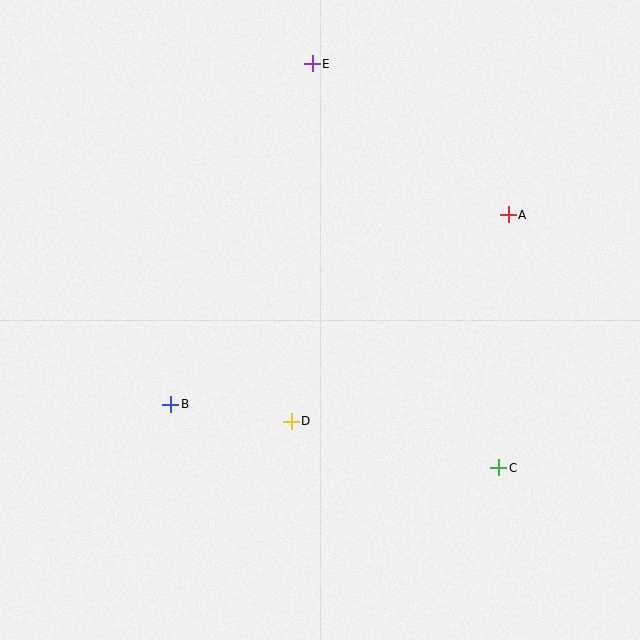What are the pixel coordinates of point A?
Point A is at (508, 215).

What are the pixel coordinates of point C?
Point C is at (499, 468).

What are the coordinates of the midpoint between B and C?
The midpoint between B and C is at (335, 436).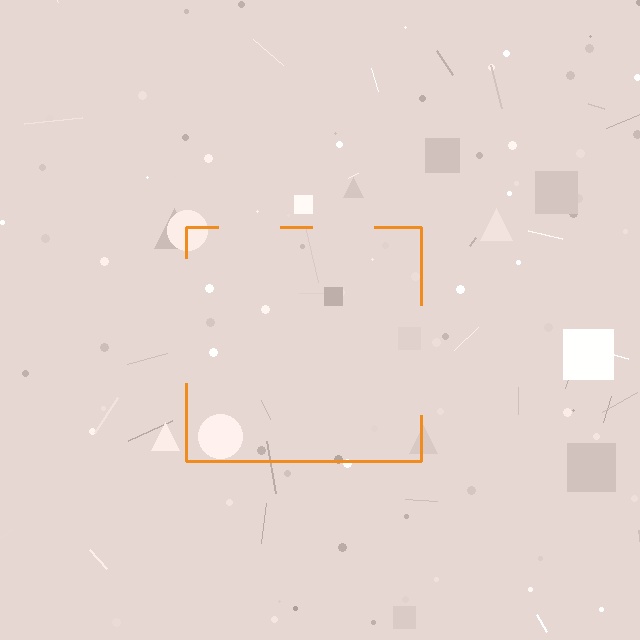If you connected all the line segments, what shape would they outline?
They would outline a square.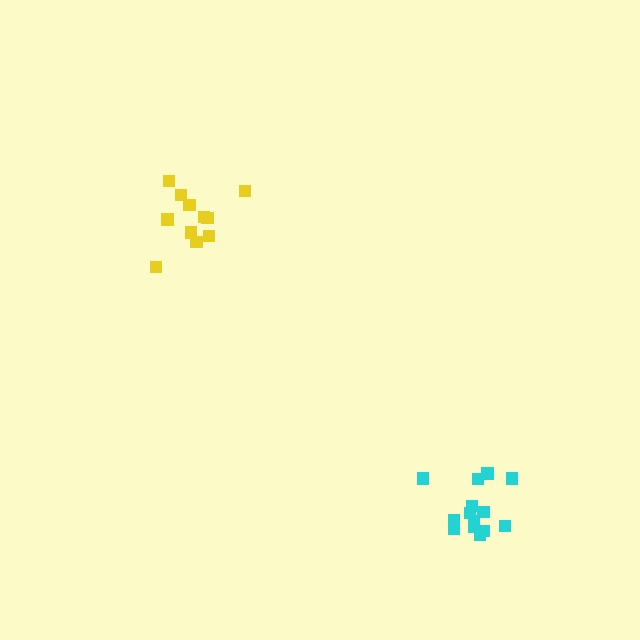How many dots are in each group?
Group 1: 14 dots, Group 2: 11 dots (25 total).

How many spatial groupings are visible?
There are 2 spatial groupings.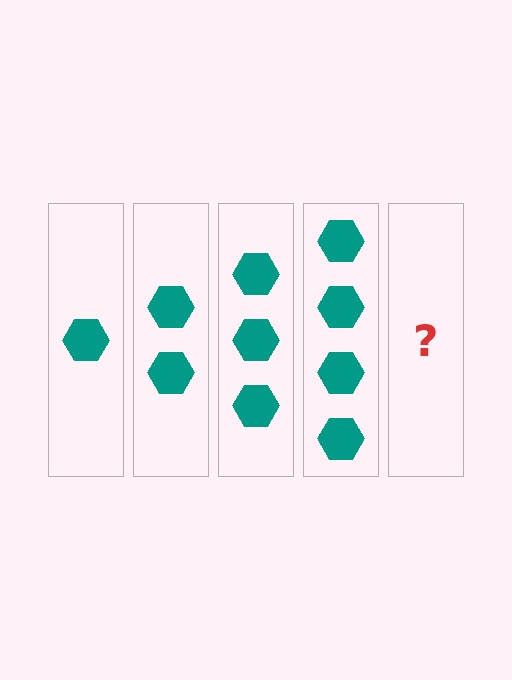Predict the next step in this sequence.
The next step is 5 hexagons.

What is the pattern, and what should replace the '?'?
The pattern is that each step adds one more hexagon. The '?' should be 5 hexagons.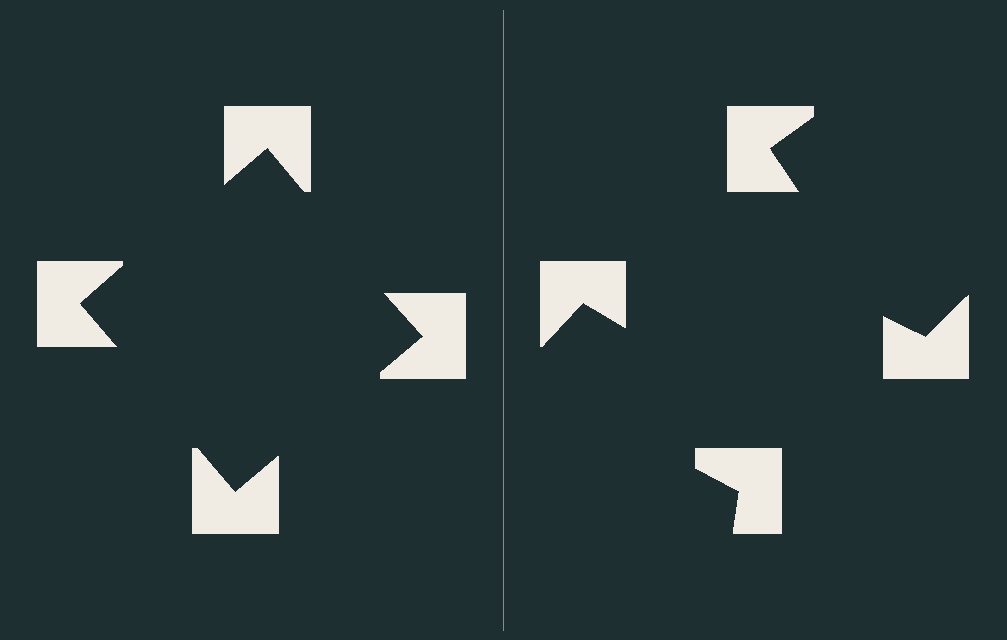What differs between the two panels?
The notched squares are positioned identically on both sides; only the wedge orientations differ. On the left they align to a square; on the right they are misaligned.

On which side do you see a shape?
An illusory square appears on the left side. On the right side the wedge cuts are rotated, so no coherent shape forms.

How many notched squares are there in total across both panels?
8 — 4 on each side.